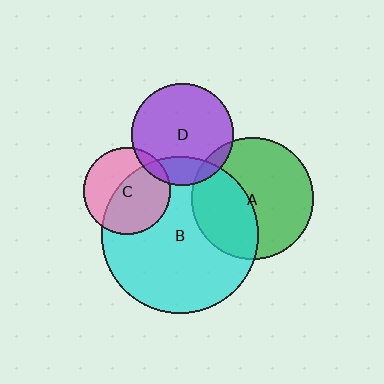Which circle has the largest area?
Circle B (cyan).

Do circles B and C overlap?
Yes.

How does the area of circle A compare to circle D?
Approximately 1.4 times.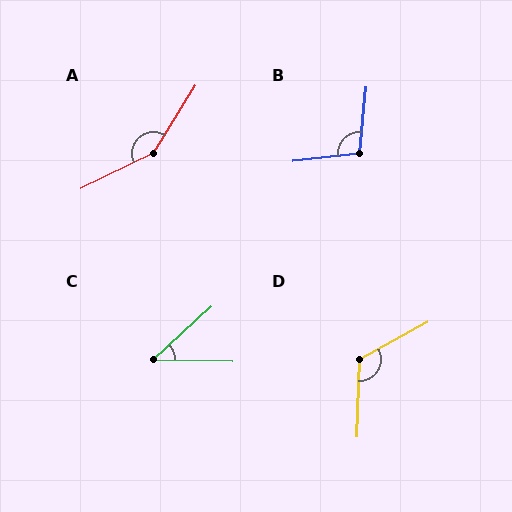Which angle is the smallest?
C, at approximately 44 degrees.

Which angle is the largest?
A, at approximately 148 degrees.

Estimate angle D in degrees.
Approximately 121 degrees.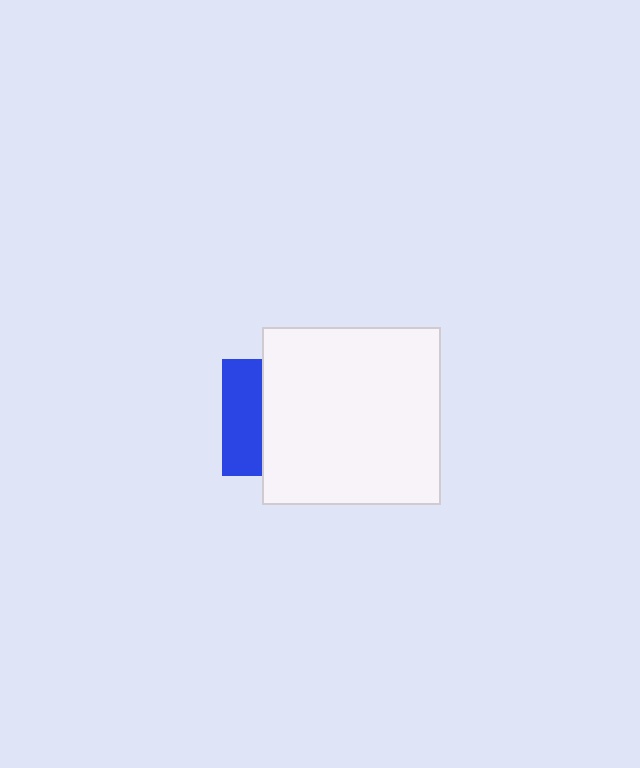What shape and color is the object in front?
The object in front is a white square.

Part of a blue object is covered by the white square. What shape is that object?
It is a square.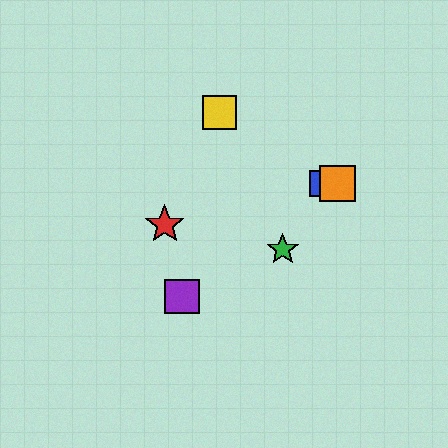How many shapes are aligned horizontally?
2 shapes (the blue square, the orange square) are aligned horizontally.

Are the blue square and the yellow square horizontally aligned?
No, the blue square is at y≈184 and the yellow square is at y≈113.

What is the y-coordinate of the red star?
The red star is at y≈225.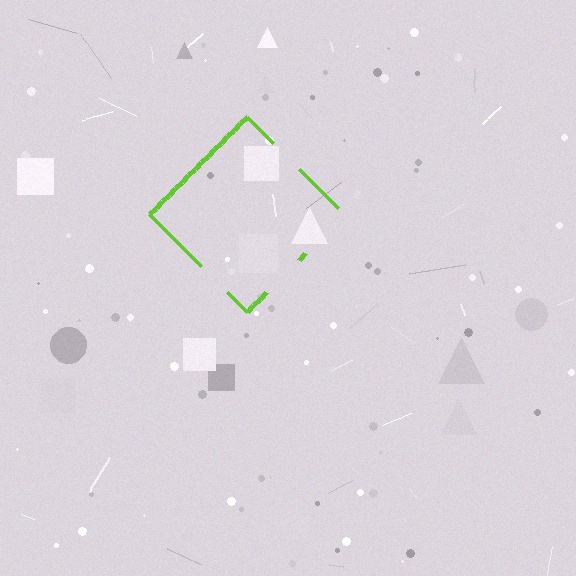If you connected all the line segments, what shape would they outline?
They would outline a diamond.